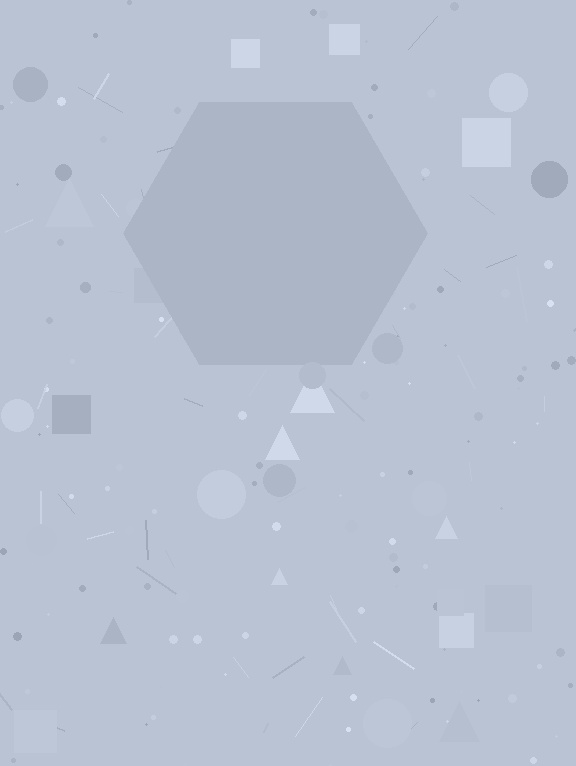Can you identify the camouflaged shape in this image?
The camouflaged shape is a hexagon.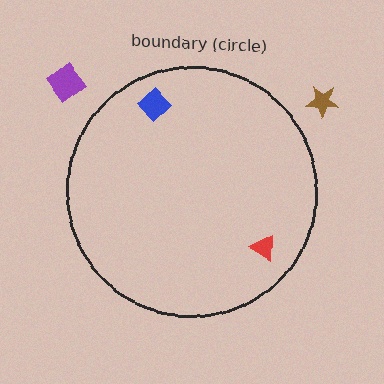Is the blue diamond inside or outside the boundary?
Inside.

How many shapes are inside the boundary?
2 inside, 2 outside.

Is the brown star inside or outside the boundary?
Outside.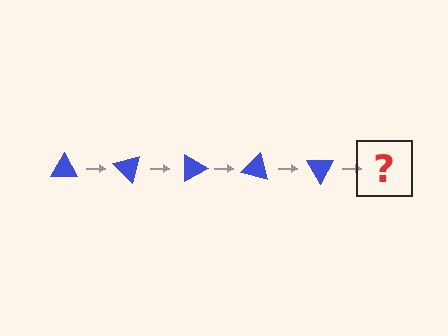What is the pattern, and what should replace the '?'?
The pattern is that the triangle rotates 45 degrees each step. The '?' should be a blue triangle rotated 225 degrees.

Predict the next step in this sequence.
The next step is a blue triangle rotated 225 degrees.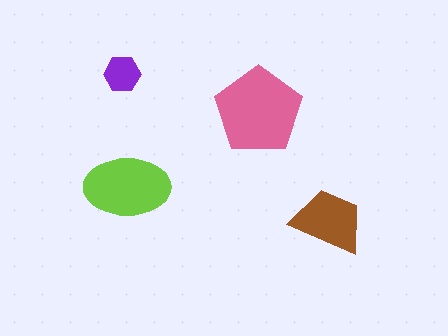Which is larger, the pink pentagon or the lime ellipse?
The pink pentagon.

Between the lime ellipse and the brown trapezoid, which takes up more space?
The lime ellipse.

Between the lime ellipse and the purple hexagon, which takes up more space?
The lime ellipse.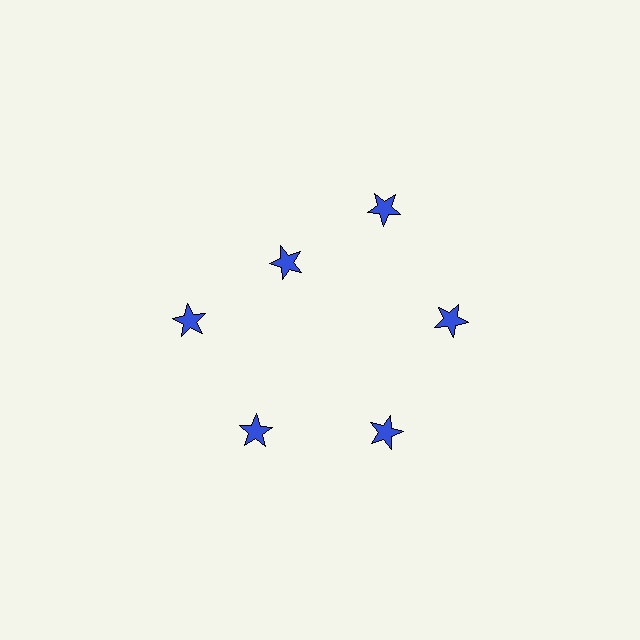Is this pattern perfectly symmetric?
No. The 6 blue stars are arranged in a ring, but one element near the 11 o'clock position is pulled inward toward the center, breaking the 6-fold rotational symmetry.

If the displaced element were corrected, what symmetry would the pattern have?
It would have 6-fold rotational symmetry — the pattern would map onto itself every 60 degrees.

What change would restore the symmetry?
The symmetry would be restored by moving it outward, back onto the ring so that all 6 stars sit at equal angles and equal distance from the center.